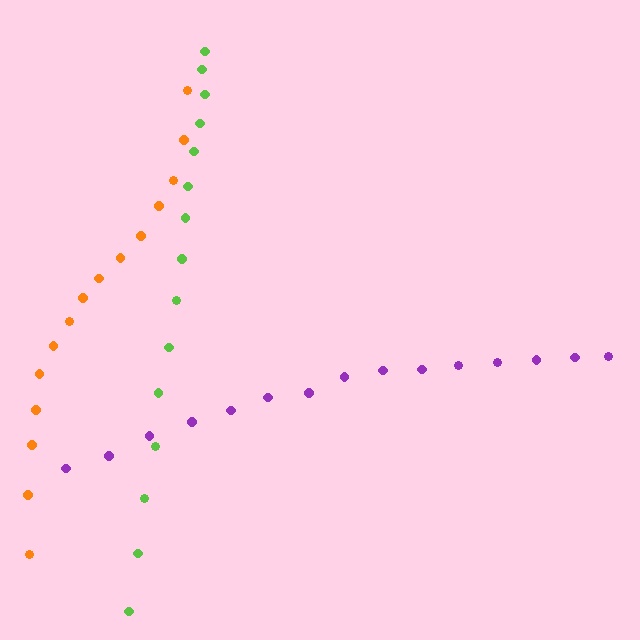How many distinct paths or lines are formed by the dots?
There are 3 distinct paths.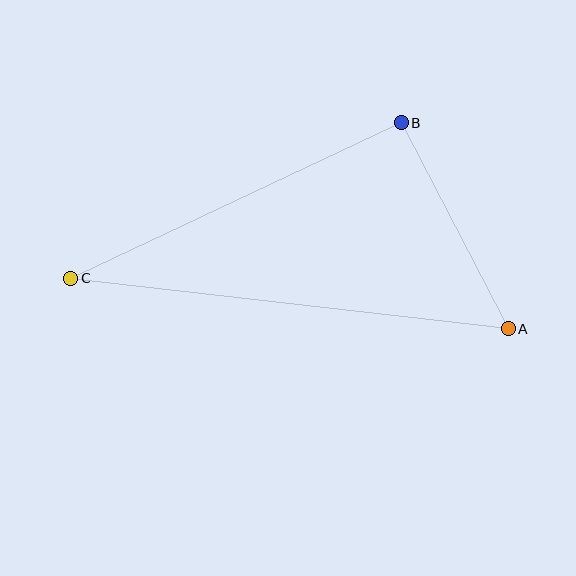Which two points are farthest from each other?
Points A and C are farthest from each other.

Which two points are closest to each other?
Points A and B are closest to each other.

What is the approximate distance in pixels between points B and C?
The distance between B and C is approximately 366 pixels.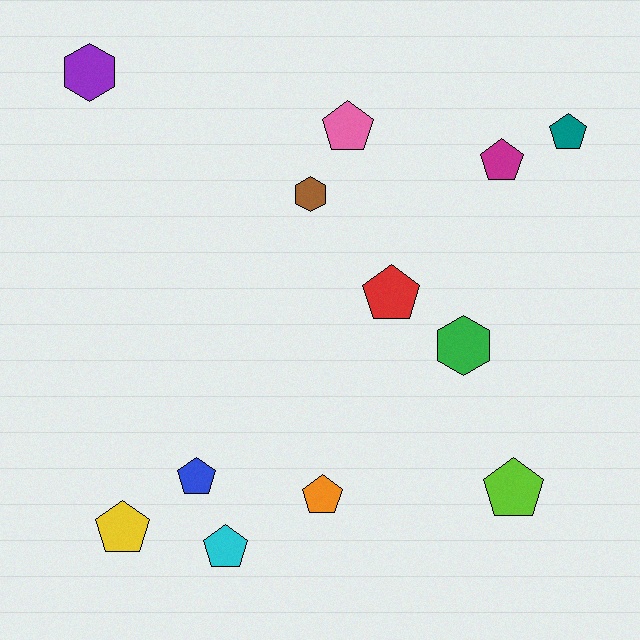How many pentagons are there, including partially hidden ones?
There are 9 pentagons.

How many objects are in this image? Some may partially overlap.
There are 12 objects.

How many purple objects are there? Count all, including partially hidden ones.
There is 1 purple object.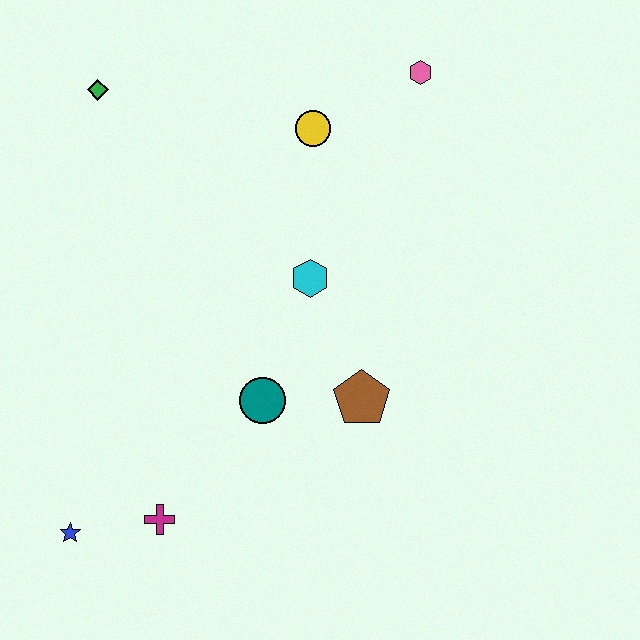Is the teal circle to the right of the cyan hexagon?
No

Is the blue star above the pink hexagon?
No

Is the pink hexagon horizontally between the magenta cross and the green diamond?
No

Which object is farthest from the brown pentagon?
The green diamond is farthest from the brown pentagon.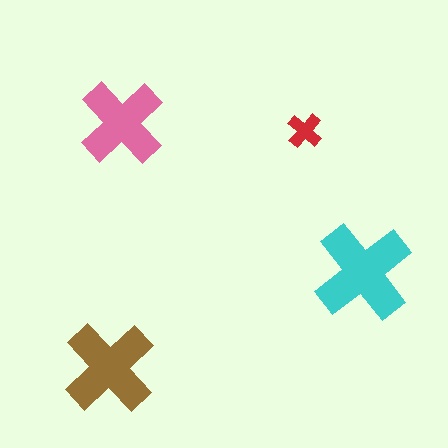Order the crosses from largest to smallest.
the cyan one, the brown one, the pink one, the red one.